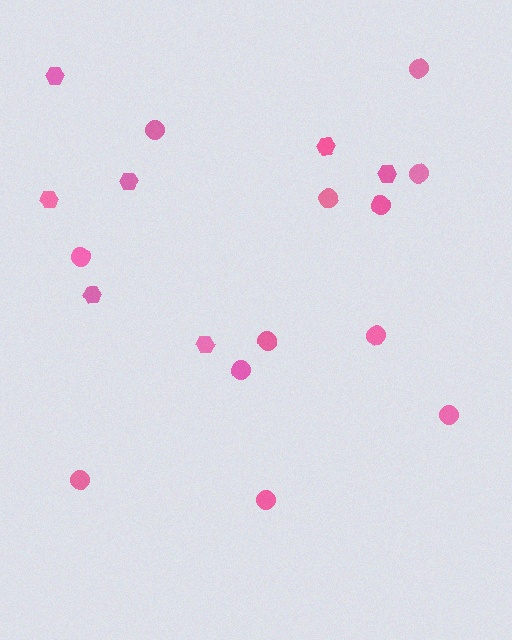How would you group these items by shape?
There are 2 groups: one group of circles (12) and one group of hexagons (7).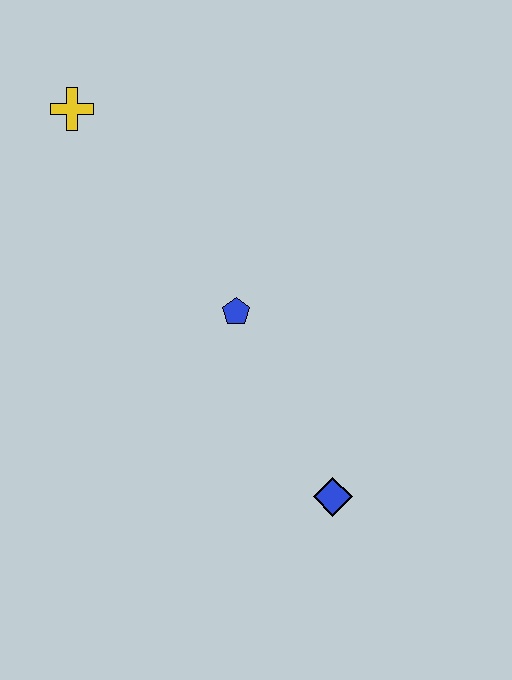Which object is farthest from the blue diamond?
The yellow cross is farthest from the blue diamond.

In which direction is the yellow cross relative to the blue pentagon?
The yellow cross is above the blue pentagon.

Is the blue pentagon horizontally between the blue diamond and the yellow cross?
Yes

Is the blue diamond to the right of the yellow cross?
Yes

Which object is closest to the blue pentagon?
The blue diamond is closest to the blue pentagon.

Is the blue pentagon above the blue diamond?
Yes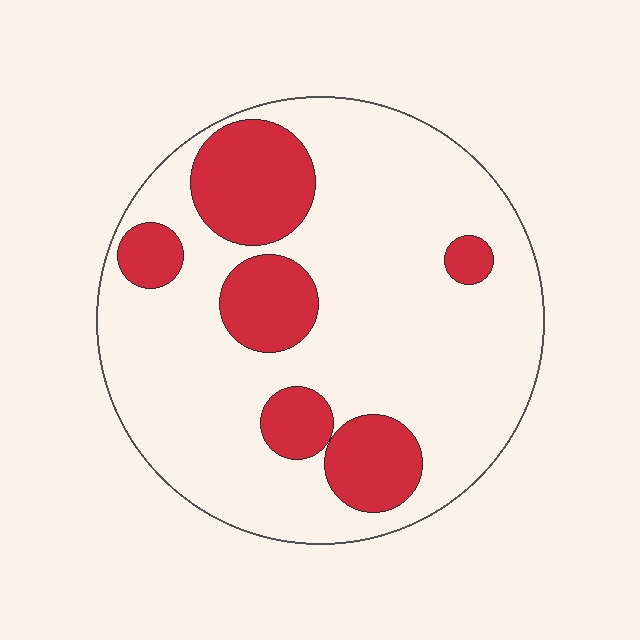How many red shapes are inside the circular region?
6.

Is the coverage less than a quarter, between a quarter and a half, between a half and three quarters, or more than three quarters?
Less than a quarter.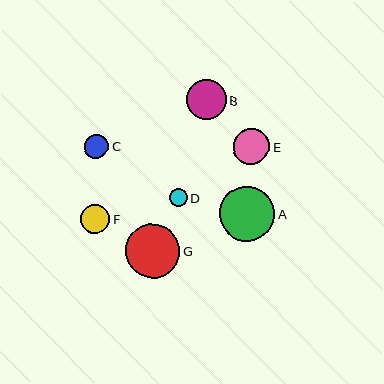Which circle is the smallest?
Circle D is the smallest with a size of approximately 18 pixels.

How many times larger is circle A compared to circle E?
Circle A is approximately 1.5 times the size of circle E.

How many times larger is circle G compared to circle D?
Circle G is approximately 3.0 times the size of circle D.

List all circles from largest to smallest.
From largest to smallest: A, G, B, E, F, C, D.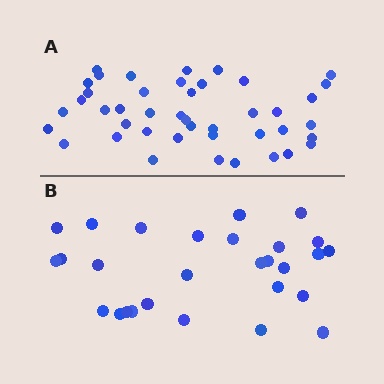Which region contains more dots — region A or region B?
Region A (the top region) has more dots.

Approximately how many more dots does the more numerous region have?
Region A has approximately 15 more dots than region B.